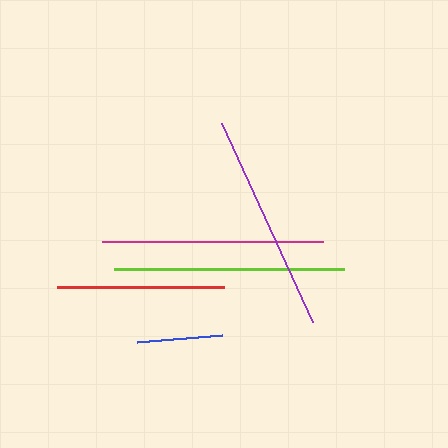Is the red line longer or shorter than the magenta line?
The magenta line is longer than the red line.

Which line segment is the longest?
The lime line is the longest at approximately 230 pixels.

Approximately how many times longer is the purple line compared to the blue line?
The purple line is approximately 2.6 times the length of the blue line.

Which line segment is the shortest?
The blue line is the shortest at approximately 85 pixels.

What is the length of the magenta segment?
The magenta segment is approximately 220 pixels long.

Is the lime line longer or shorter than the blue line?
The lime line is longer than the blue line.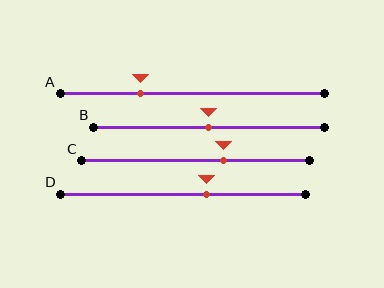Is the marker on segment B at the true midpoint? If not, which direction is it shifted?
Yes, the marker on segment B is at the true midpoint.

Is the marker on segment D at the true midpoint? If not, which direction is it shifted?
No, the marker on segment D is shifted to the right by about 10% of the segment length.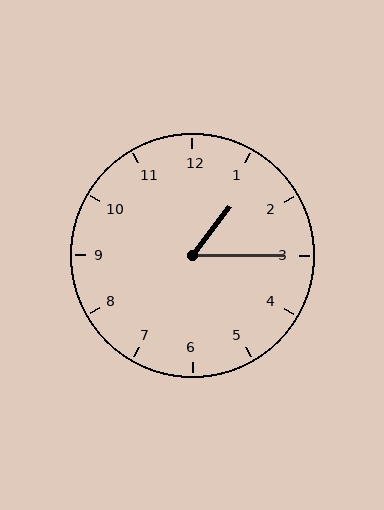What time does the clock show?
1:15.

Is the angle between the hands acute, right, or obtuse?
It is acute.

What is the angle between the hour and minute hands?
Approximately 52 degrees.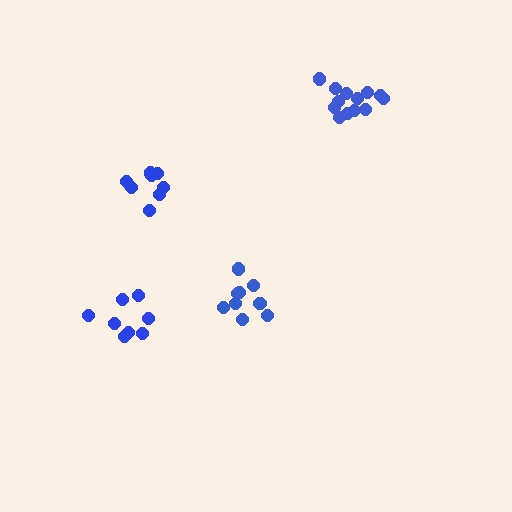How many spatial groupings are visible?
There are 4 spatial groupings.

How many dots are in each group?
Group 1: 8 dots, Group 2: 9 dots, Group 3: 13 dots, Group 4: 8 dots (38 total).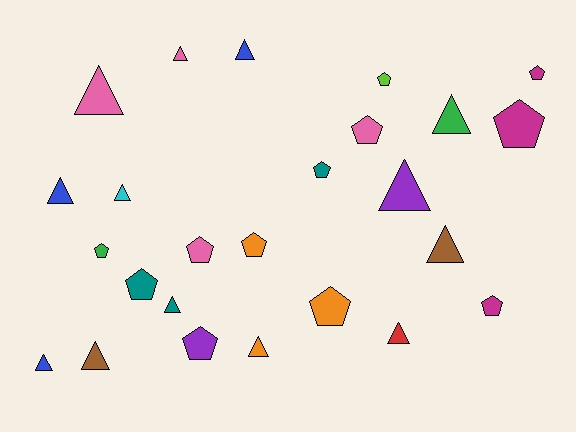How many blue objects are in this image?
There are 3 blue objects.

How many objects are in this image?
There are 25 objects.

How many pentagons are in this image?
There are 12 pentagons.